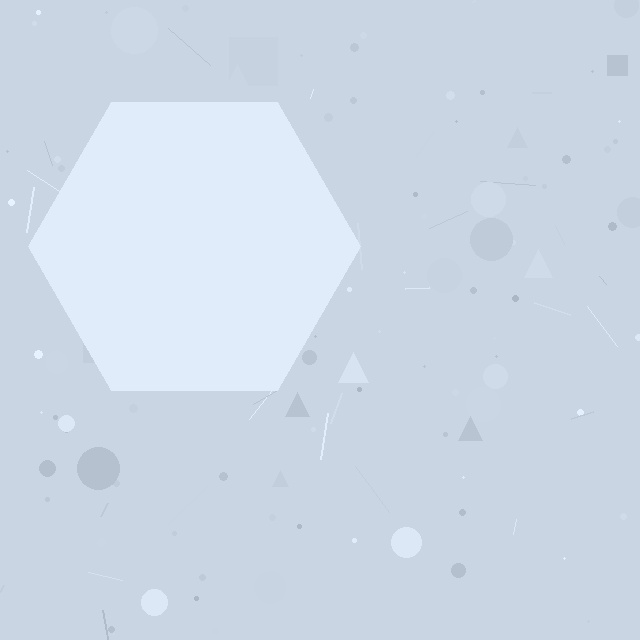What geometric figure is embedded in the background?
A hexagon is embedded in the background.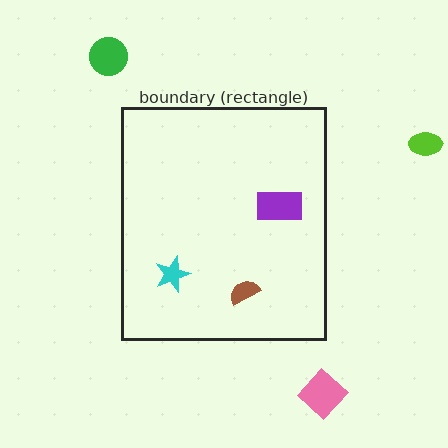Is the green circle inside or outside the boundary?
Outside.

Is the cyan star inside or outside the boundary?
Inside.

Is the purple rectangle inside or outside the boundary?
Inside.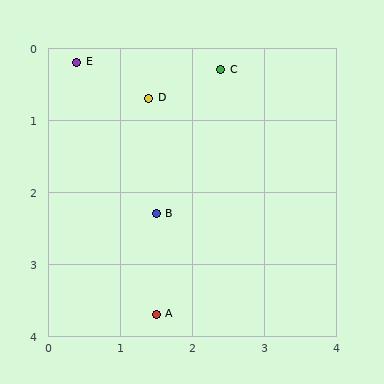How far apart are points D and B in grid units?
Points D and B are about 1.6 grid units apart.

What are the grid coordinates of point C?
Point C is at approximately (2.4, 0.3).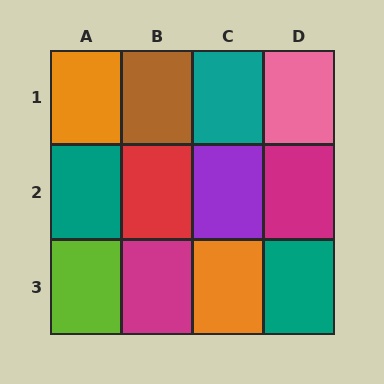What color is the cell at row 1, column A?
Orange.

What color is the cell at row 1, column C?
Teal.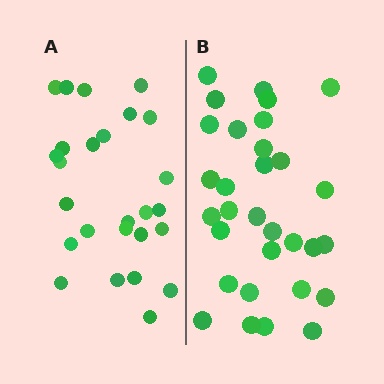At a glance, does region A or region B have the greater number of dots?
Region B (the right region) has more dots.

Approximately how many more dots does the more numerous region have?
Region B has about 5 more dots than region A.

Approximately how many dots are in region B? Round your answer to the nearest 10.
About 30 dots. (The exact count is 31, which rounds to 30.)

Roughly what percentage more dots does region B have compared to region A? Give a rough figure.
About 20% more.